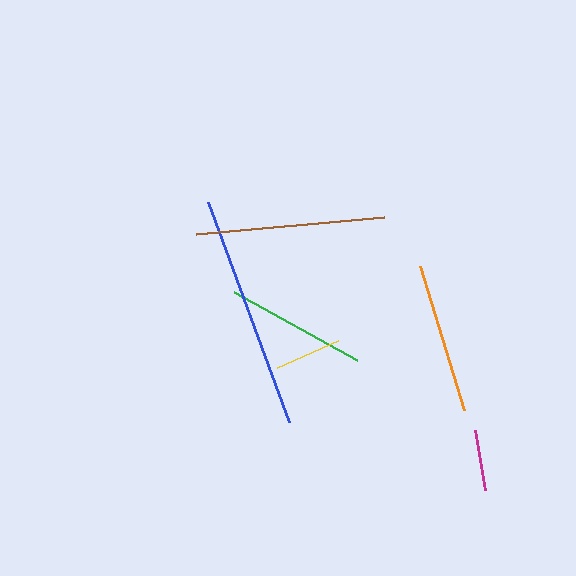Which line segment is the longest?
The blue line is the longest at approximately 234 pixels.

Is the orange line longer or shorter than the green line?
The orange line is longer than the green line.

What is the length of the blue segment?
The blue segment is approximately 234 pixels long.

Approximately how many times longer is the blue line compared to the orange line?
The blue line is approximately 1.6 times the length of the orange line.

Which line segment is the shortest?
The magenta line is the shortest at approximately 61 pixels.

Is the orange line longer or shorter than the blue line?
The blue line is longer than the orange line.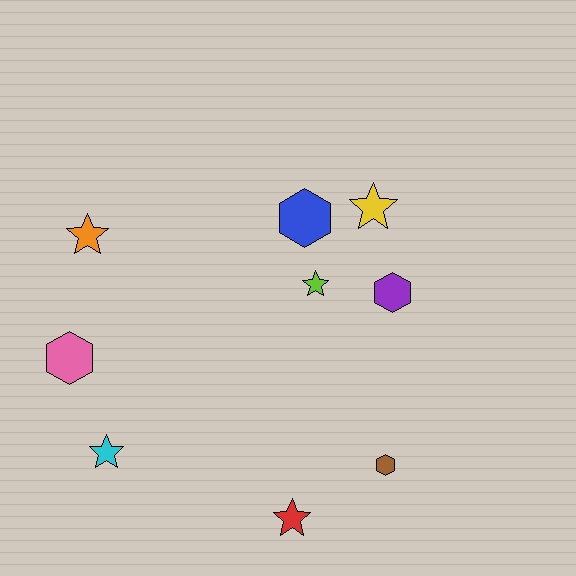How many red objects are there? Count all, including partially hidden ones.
There is 1 red object.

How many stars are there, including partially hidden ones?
There are 5 stars.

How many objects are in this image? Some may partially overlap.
There are 9 objects.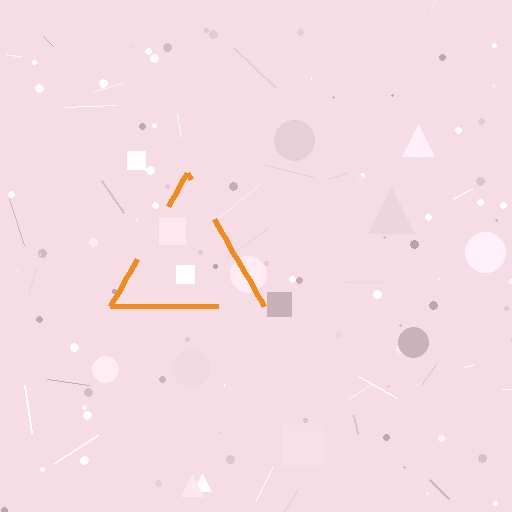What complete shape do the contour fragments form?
The contour fragments form a triangle.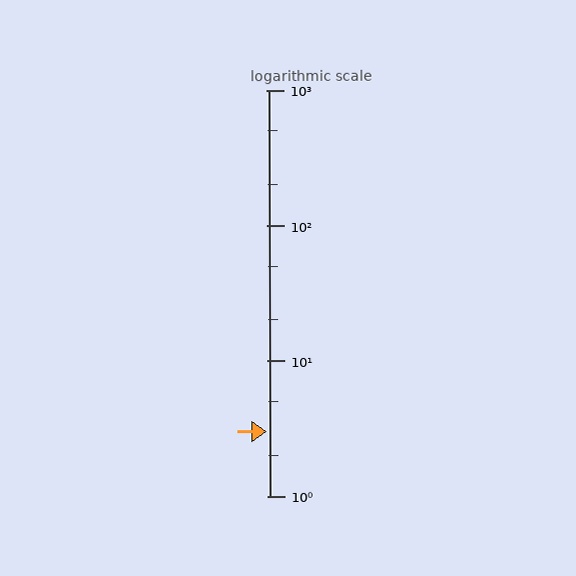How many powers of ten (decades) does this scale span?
The scale spans 3 decades, from 1 to 1000.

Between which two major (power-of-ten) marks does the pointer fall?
The pointer is between 1 and 10.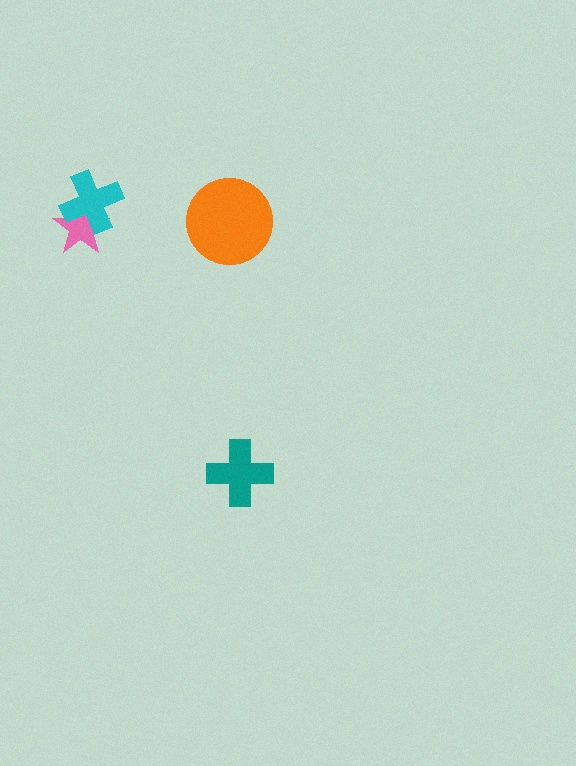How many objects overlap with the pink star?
1 object overlaps with the pink star.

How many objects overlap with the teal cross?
0 objects overlap with the teal cross.